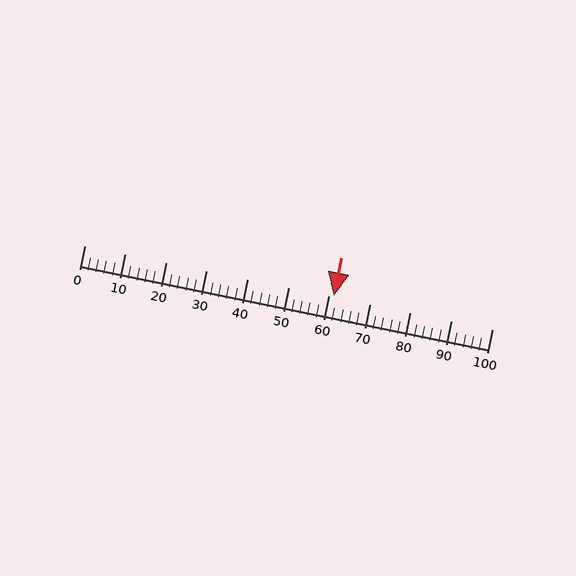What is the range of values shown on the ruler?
The ruler shows values from 0 to 100.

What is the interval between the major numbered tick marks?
The major tick marks are spaced 10 units apart.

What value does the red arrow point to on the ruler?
The red arrow points to approximately 61.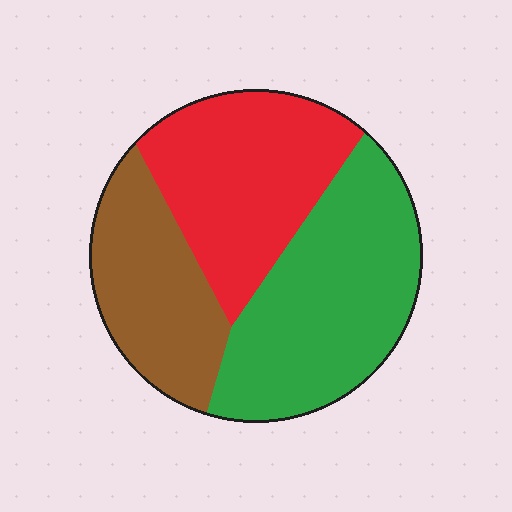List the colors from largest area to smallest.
From largest to smallest: green, red, brown.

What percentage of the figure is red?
Red takes up about one third (1/3) of the figure.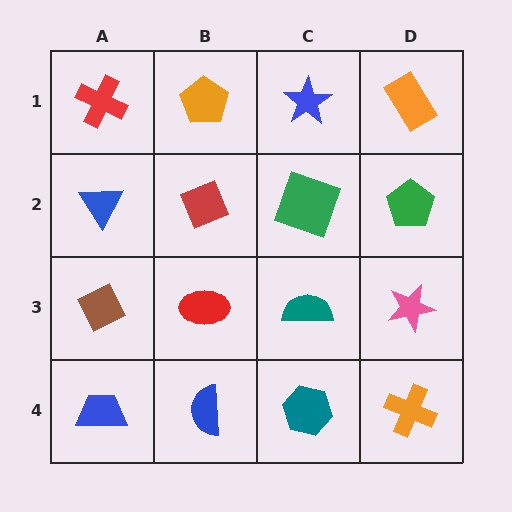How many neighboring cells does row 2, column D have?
3.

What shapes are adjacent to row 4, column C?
A teal semicircle (row 3, column C), a blue semicircle (row 4, column B), an orange cross (row 4, column D).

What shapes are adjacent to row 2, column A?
A red cross (row 1, column A), a brown diamond (row 3, column A), a red diamond (row 2, column B).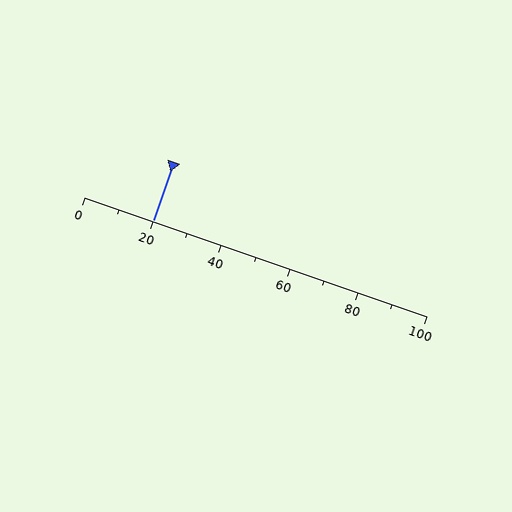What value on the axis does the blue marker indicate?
The marker indicates approximately 20.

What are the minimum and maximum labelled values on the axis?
The axis runs from 0 to 100.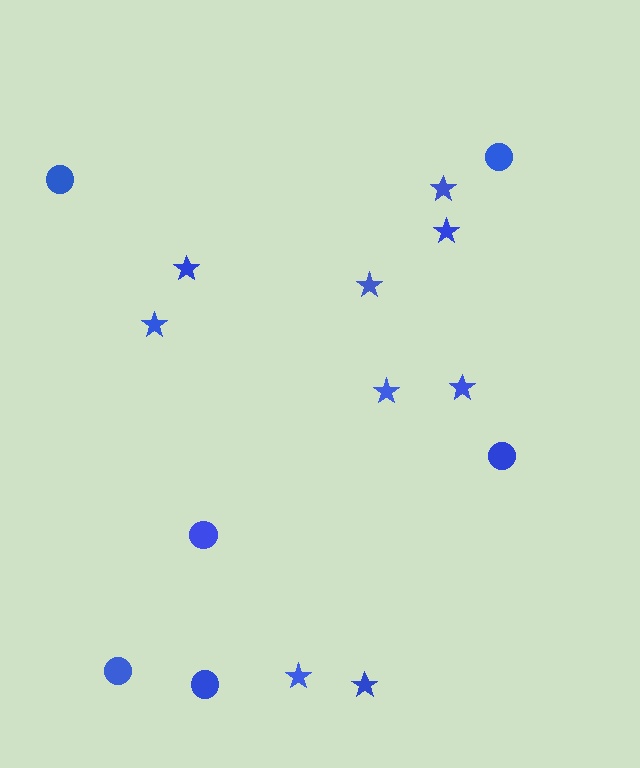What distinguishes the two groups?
There are 2 groups: one group of stars (9) and one group of circles (6).